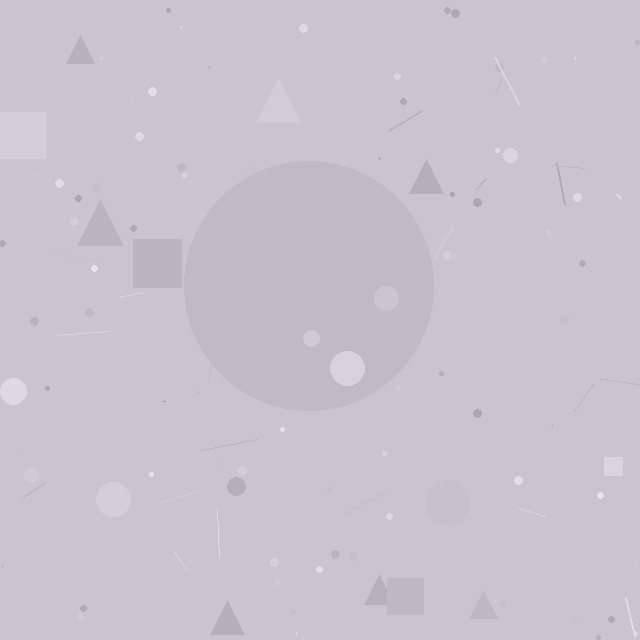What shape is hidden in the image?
A circle is hidden in the image.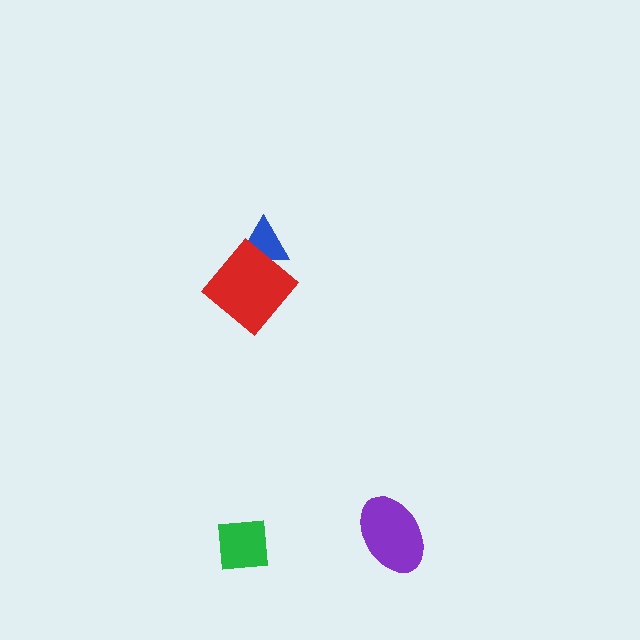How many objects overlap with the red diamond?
1 object overlaps with the red diamond.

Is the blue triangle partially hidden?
Yes, it is partially covered by another shape.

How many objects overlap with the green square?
0 objects overlap with the green square.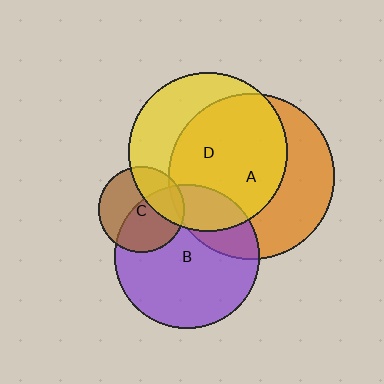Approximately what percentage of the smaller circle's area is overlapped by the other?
Approximately 20%.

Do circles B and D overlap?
Yes.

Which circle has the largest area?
Circle A (orange).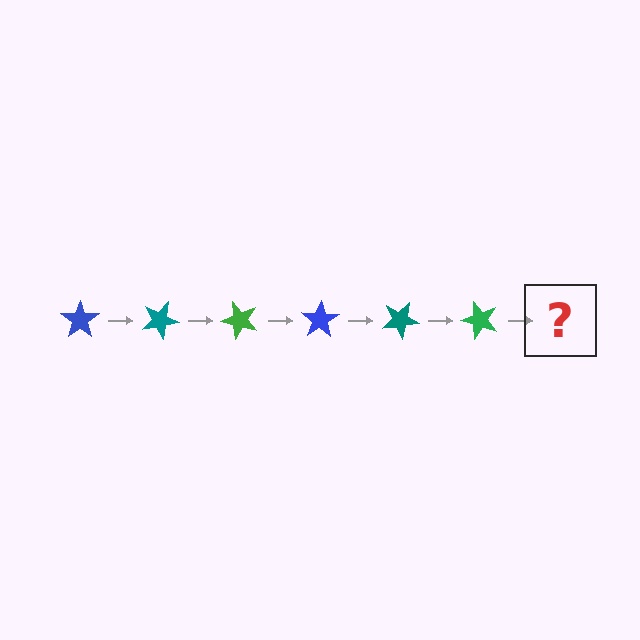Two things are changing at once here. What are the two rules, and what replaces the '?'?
The two rules are that it rotates 25 degrees each step and the color cycles through blue, teal, and green. The '?' should be a blue star, rotated 150 degrees from the start.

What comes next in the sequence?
The next element should be a blue star, rotated 150 degrees from the start.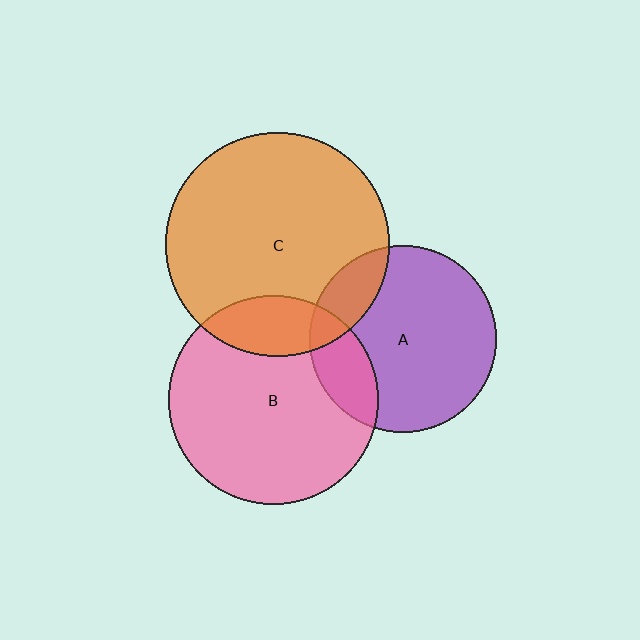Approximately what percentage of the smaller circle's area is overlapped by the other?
Approximately 15%.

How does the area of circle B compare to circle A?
Approximately 1.3 times.